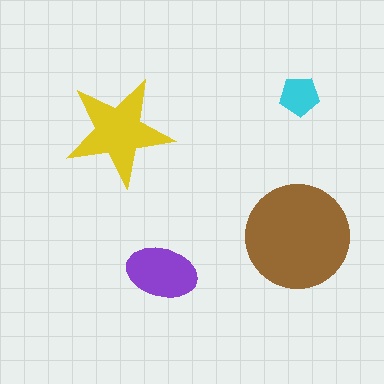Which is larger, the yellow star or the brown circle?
The brown circle.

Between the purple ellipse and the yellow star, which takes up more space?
The yellow star.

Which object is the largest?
The brown circle.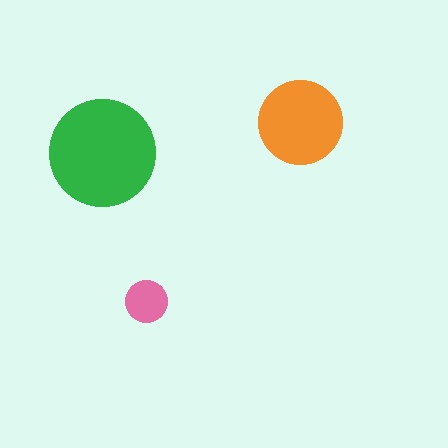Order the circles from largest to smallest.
the green one, the orange one, the pink one.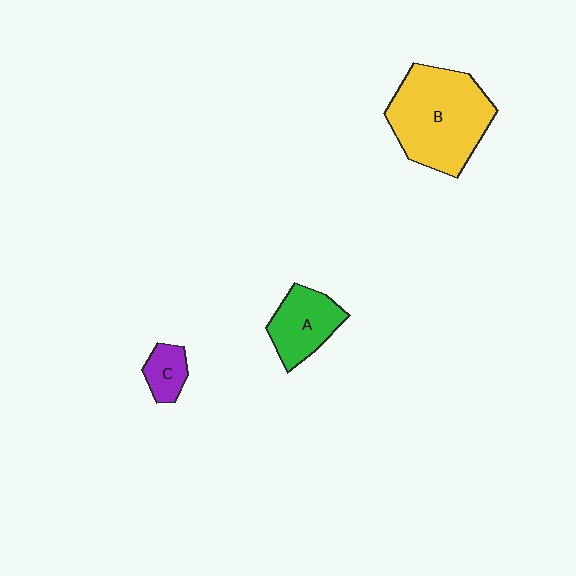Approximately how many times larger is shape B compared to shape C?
Approximately 4.1 times.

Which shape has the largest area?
Shape B (yellow).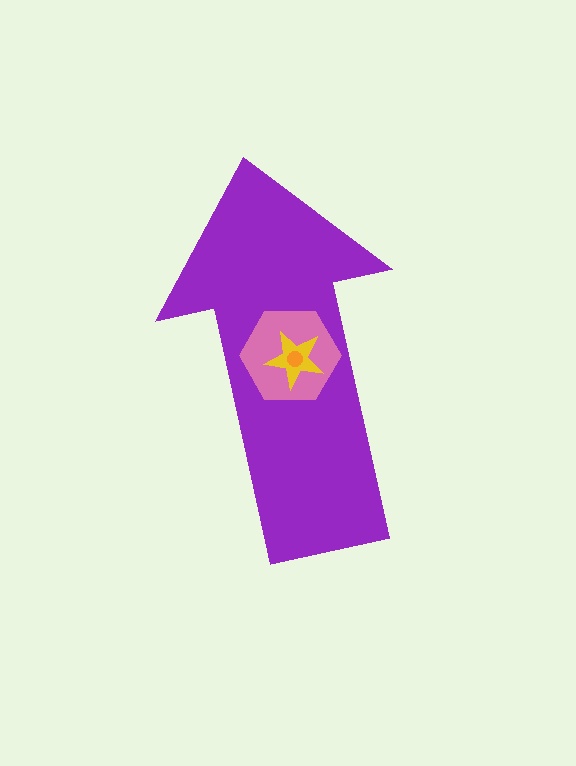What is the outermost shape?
The purple arrow.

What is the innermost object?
The orange circle.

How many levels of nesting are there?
4.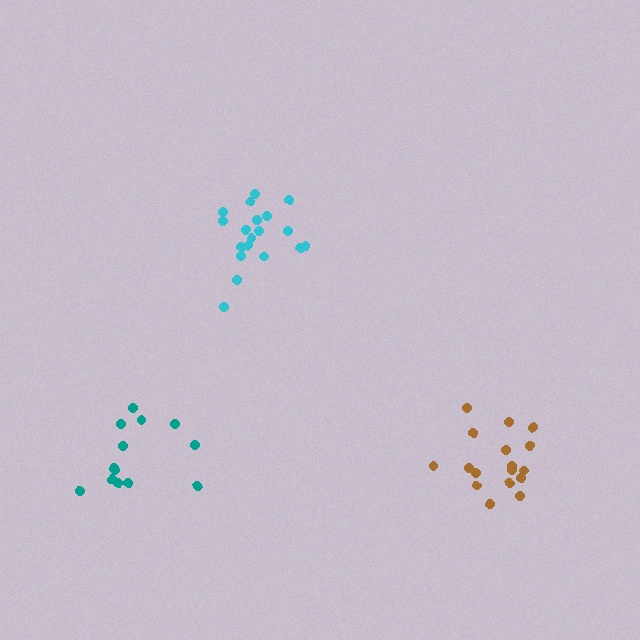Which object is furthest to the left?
The teal cluster is leftmost.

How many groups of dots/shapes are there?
There are 3 groups.